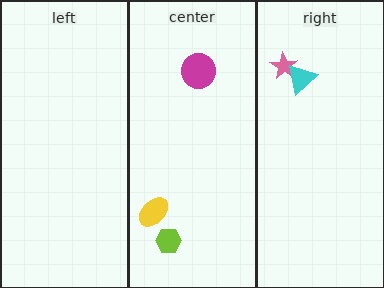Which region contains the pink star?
The right region.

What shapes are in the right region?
The pink star, the cyan triangle.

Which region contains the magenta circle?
The center region.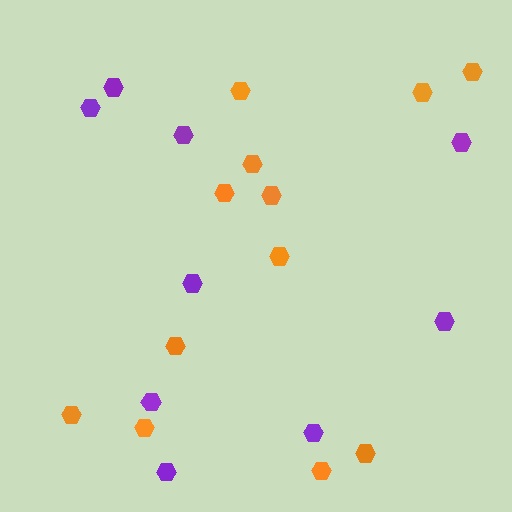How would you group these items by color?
There are 2 groups: one group of purple hexagons (9) and one group of orange hexagons (12).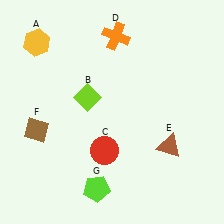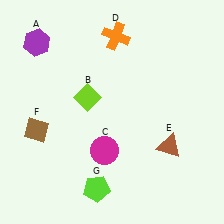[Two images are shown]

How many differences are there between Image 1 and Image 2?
There are 2 differences between the two images.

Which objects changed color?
A changed from yellow to purple. C changed from red to magenta.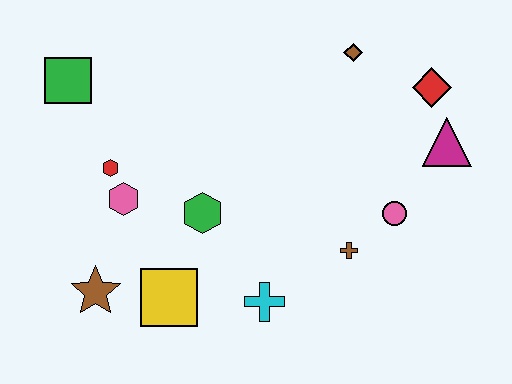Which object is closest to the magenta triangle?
The red diamond is closest to the magenta triangle.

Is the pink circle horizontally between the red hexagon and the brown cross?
No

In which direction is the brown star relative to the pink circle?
The brown star is to the left of the pink circle.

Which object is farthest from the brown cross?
The green square is farthest from the brown cross.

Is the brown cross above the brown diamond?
No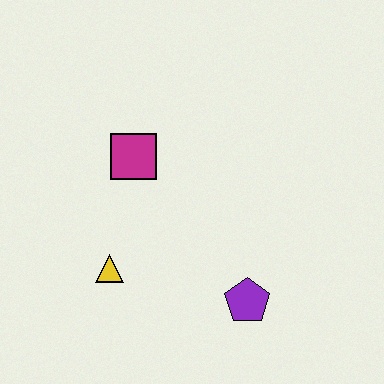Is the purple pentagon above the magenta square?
No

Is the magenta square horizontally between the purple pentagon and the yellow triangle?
Yes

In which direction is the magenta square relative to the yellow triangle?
The magenta square is above the yellow triangle.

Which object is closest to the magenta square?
The yellow triangle is closest to the magenta square.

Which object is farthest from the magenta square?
The purple pentagon is farthest from the magenta square.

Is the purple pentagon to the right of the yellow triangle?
Yes